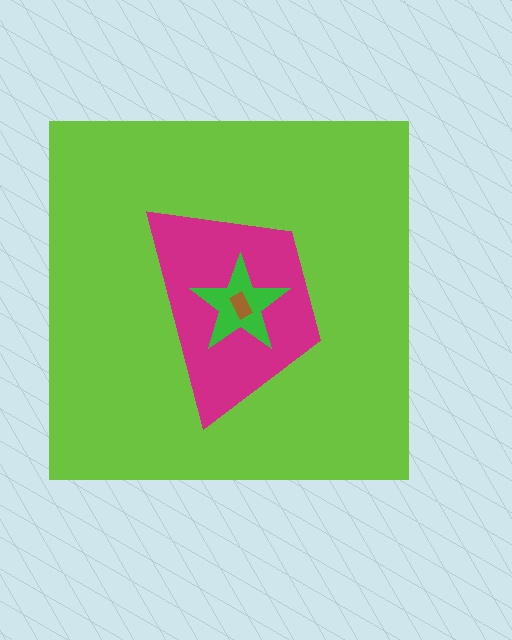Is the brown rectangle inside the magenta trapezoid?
Yes.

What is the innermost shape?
The brown rectangle.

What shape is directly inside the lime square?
The magenta trapezoid.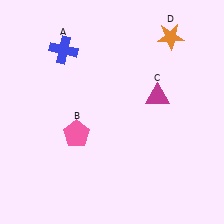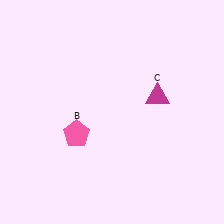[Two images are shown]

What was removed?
The blue cross (A), the orange star (D) were removed in Image 2.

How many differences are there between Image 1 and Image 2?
There are 2 differences between the two images.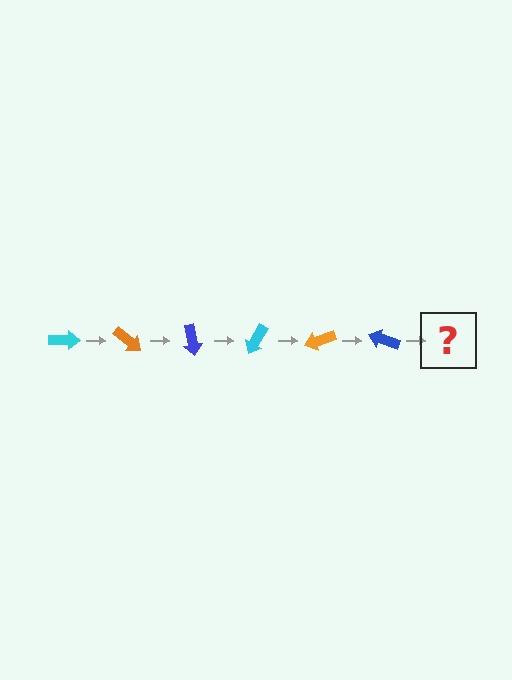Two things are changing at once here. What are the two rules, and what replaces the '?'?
The two rules are that it rotates 40 degrees each step and the color cycles through cyan, orange, and blue. The '?' should be a cyan arrow, rotated 240 degrees from the start.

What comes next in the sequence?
The next element should be a cyan arrow, rotated 240 degrees from the start.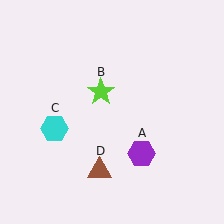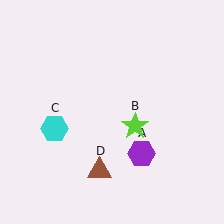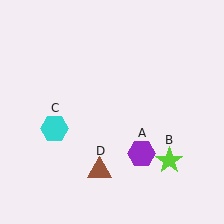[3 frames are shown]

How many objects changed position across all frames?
1 object changed position: lime star (object B).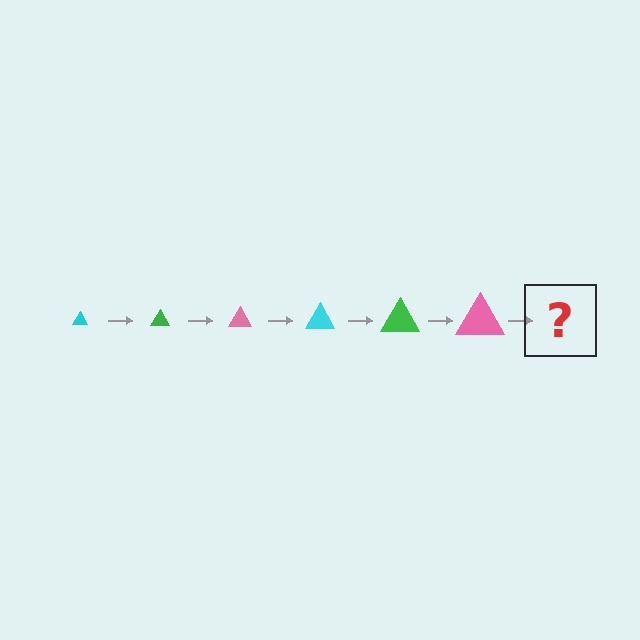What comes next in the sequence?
The next element should be a cyan triangle, larger than the previous one.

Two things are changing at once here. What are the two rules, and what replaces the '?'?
The two rules are that the triangle grows larger each step and the color cycles through cyan, green, and pink. The '?' should be a cyan triangle, larger than the previous one.